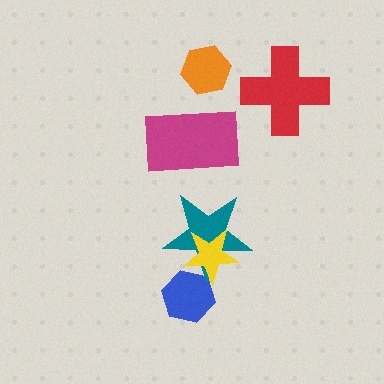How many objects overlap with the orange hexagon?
0 objects overlap with the orange hexagon.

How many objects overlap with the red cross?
0 objects overlap with the red cross.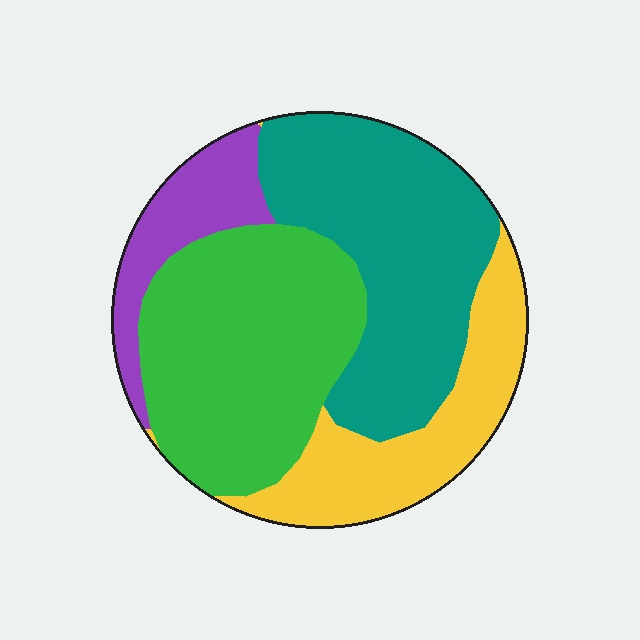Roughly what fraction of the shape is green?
Green covers about 35% of the shape.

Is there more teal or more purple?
Teal.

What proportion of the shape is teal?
Teal covers 34% of the shape.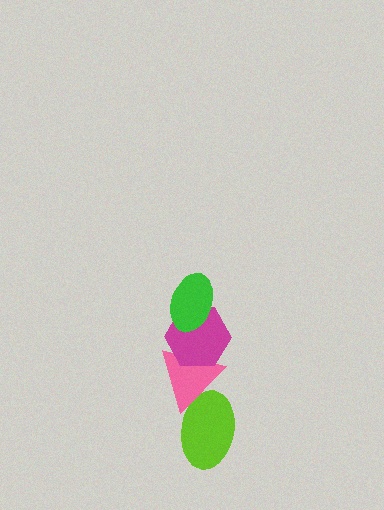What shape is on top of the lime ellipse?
The pink triangle is on top of the lime ellipse.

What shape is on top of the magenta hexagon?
The green ellipse is on top of the magenta hexagon.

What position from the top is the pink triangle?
The pink triangle is 3rd from the top.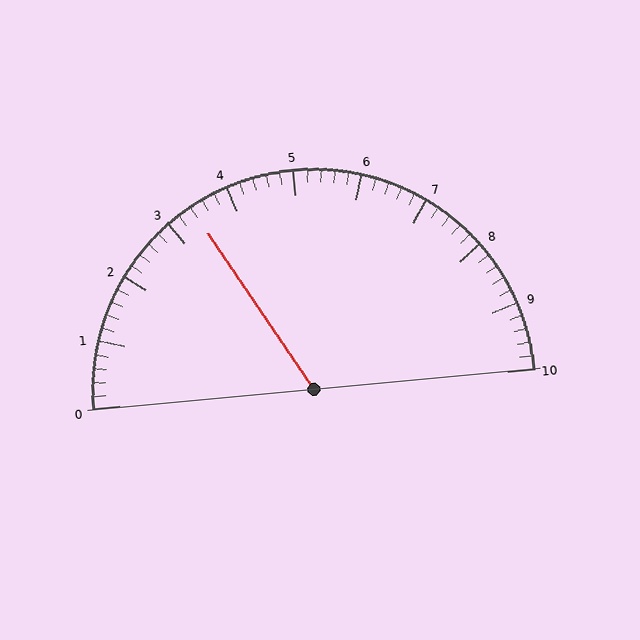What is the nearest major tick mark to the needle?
The nearest major tick mark is 3.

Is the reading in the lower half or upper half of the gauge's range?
The reading is in the lower half of the range (0 to 10).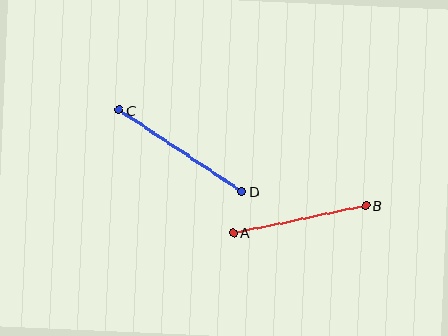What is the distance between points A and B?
The distance is approximately 135 pixels.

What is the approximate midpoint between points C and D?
The midpoint is at approximately (181, 151) pixels.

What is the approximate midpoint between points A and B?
The midpoint is at approximately (300, 219) pixels.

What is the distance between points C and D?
The distance is approximately 147 pixels.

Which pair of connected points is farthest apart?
Points C and D are farthest apart.